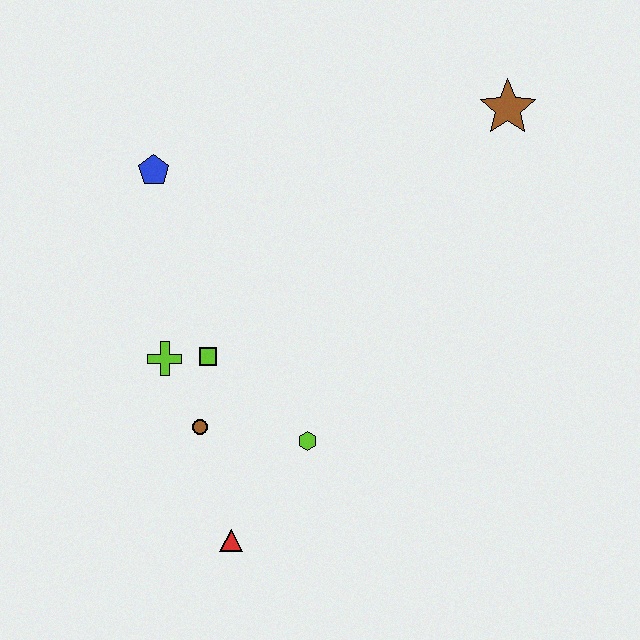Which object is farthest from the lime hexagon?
The brown star is farthest from the lime hexagon.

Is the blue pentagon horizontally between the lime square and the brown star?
No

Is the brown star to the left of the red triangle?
No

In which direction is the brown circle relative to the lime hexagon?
The brown circle is to the left of the lime hexagon.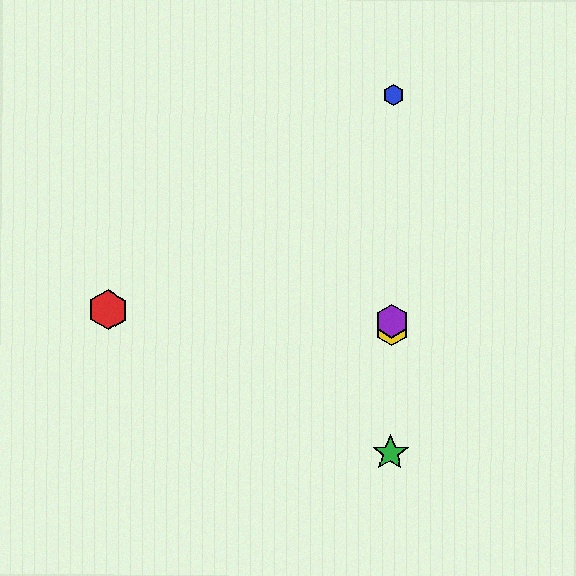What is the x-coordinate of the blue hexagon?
The blue hexagon is at x≈393.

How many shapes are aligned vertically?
4 shapes (the blue hexagon, the green star, the yellow hexagon, the purple hexagon) are aligned vertically.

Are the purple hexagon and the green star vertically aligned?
Yes, both are at x≈392.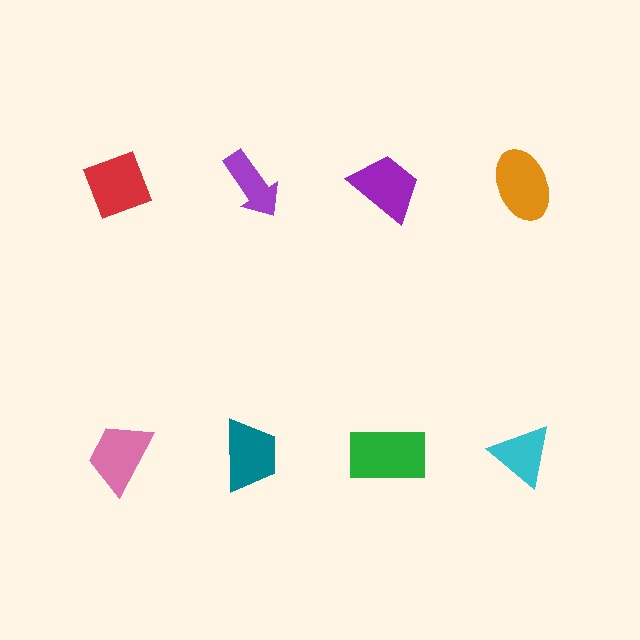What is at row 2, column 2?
A teal trapezoid.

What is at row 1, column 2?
A purple arrow.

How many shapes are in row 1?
4 shapes.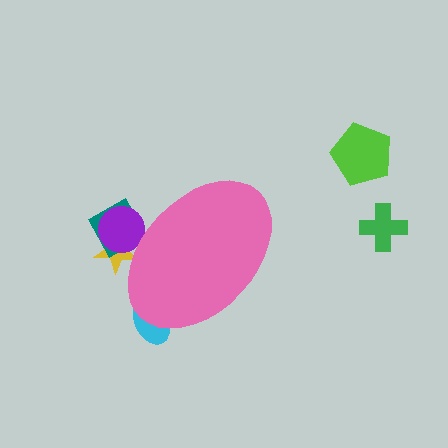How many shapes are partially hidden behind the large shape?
4 shapes are partially hidden.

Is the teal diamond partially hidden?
Yes, the teal diamond is partially hidden behind the pink ellipse.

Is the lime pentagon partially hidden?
No, the lime pentagon is fully visible.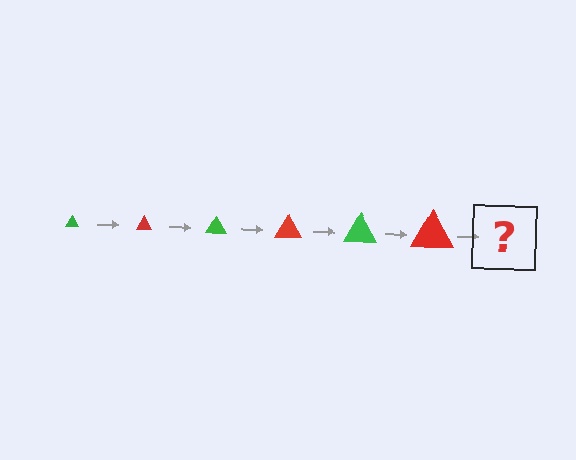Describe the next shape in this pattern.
It should be a green triangle, larger than the previous one.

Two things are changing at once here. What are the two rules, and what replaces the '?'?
The two rules are that the triangle grows larger each step and the color cycles through green and red. The '?' should be a green triangle, larger than the previous one.